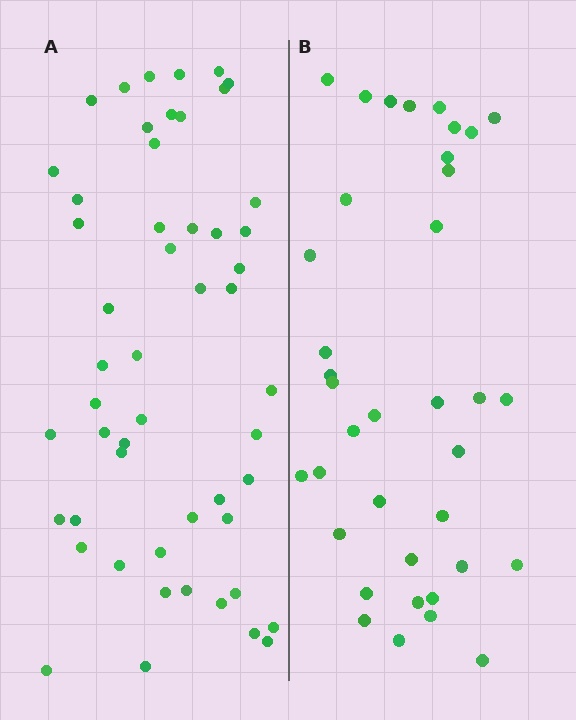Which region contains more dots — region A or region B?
Region A (the left region) has more dots.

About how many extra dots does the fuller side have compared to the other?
Region A has approximately 15 more dots than region B.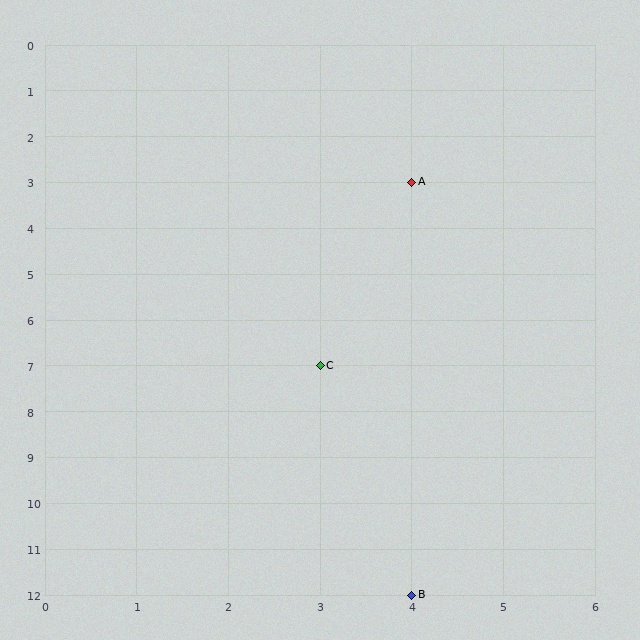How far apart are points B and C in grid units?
Points B and C are 1 column and 5 rows apart (about 5.1 grid units diagonally).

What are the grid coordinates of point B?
Point B is at grid coordinates (4, 12).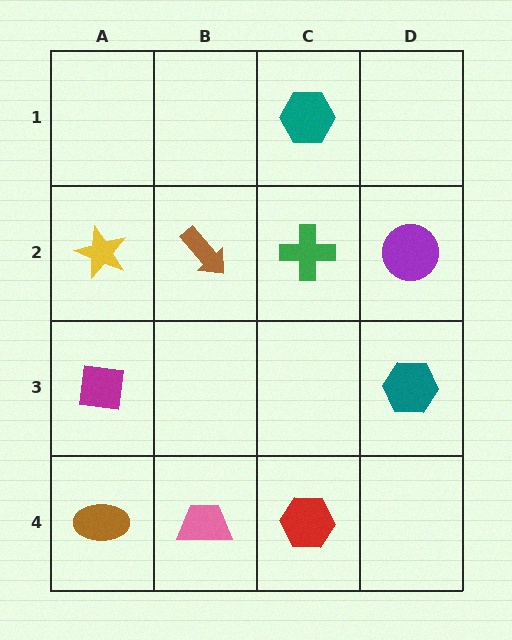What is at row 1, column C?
A teal hexagon.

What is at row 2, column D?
A purple circle.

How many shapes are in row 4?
3 shapes.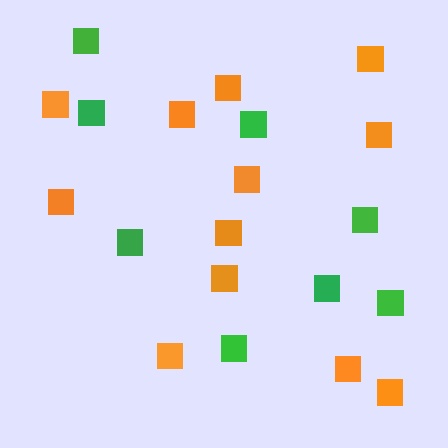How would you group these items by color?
There are 2 groups: one group of orange squares (12) and one group of green squares (8).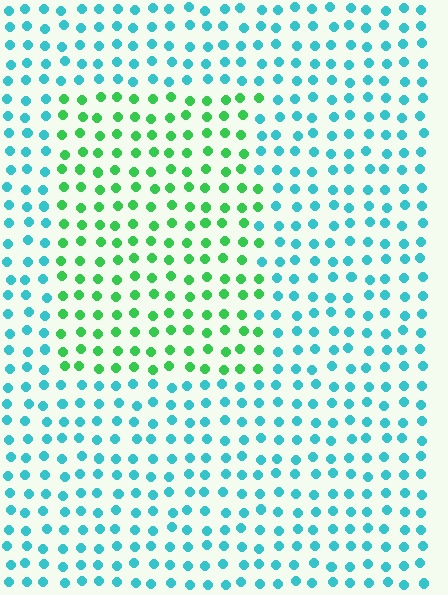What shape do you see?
I see a rectangle.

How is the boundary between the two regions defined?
The boundary is defined purely by a slight shift in hue (about 52 degrees). Spacing, size, and orientation are identical on both sides.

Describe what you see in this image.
The image is filled with small cyan elements in a uniform arrangement. A rectangle-shaped region is visible where the elements are tinted to a slightly different hue, forming a subtle color boundary.